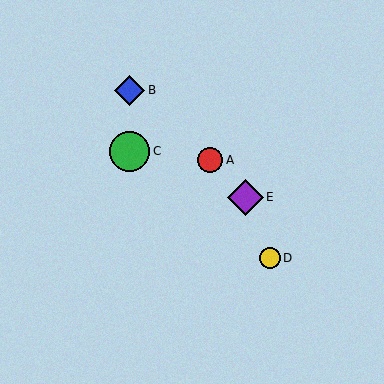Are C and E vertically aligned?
No, C is at x≈129 and E is at x≈245.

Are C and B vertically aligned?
Yes, both are at x≈129.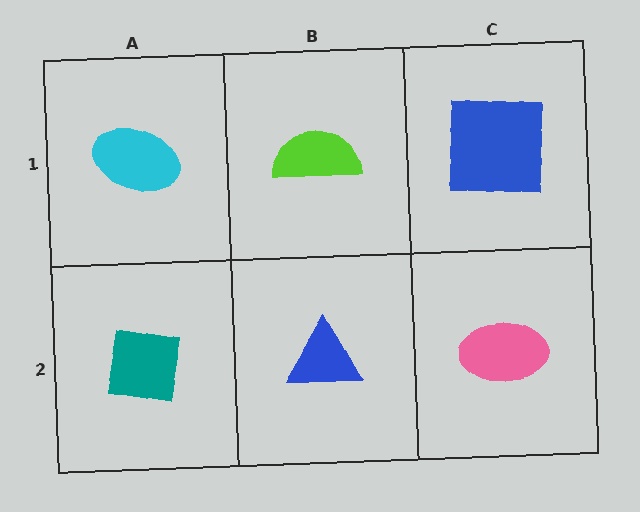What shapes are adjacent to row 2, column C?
A blue square (row 1, column C), a blue triangle (row 2, column B).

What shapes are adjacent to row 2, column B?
A lime semicircle (row 1, column B), a teal square (row 2, column A), a pink ellipse (row 2, column C).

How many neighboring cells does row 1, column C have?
2.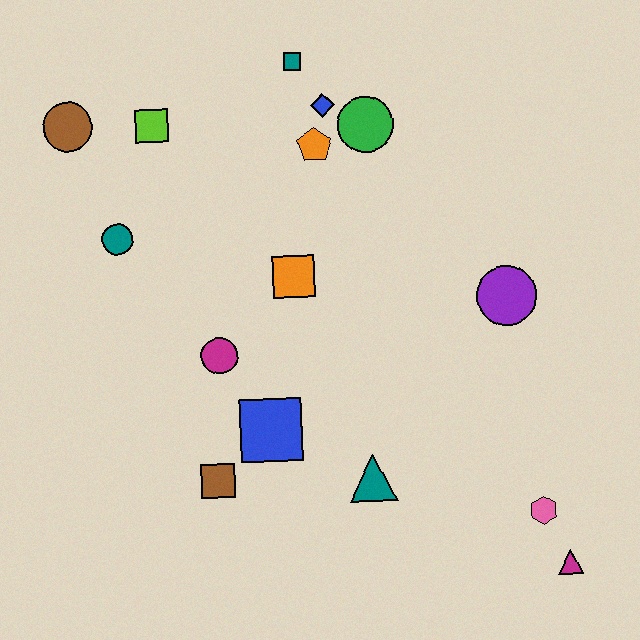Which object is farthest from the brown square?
The teal square is farthest from the brown square.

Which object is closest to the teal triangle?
The blue square is closest to the teal triangle.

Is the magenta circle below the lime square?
Yes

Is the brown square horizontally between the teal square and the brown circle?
Yes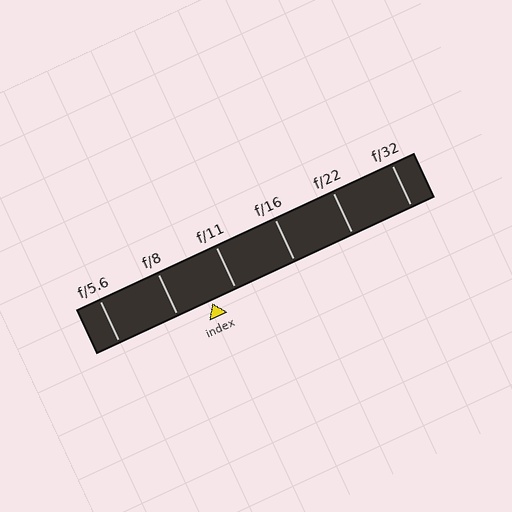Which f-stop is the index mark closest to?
The index mark is closest to f/11.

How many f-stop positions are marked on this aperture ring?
There are 6 f-stop positions marked.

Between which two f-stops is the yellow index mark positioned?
The index mark is between f/8 and f/11.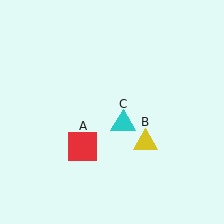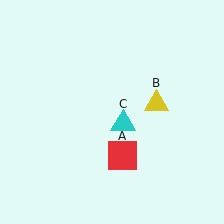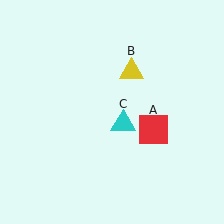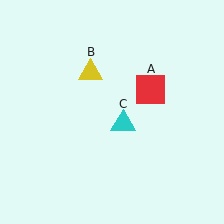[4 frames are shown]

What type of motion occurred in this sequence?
The red square (object A), yellow triangle (object B) rotated counterclockwise around the center of the scene.